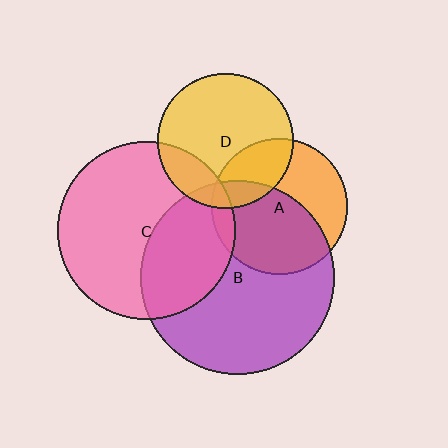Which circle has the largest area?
Circle B (purple).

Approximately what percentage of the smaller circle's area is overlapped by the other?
Approximately 55%.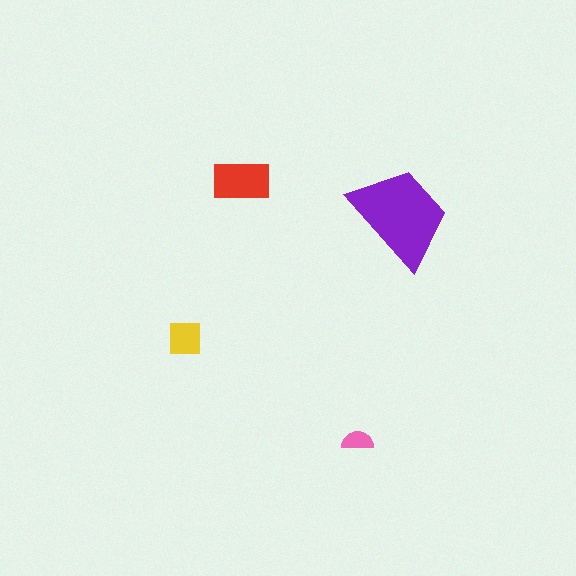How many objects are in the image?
There are 4 objects in the image.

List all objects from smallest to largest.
The pink semicircle, the yellow square, the red rectangle, the purple trapezoid.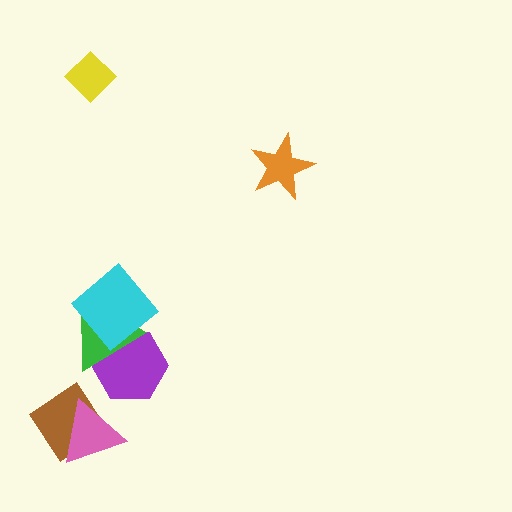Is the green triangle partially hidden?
Yes, it is partially covered by another shape.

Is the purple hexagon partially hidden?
Yes, it is partially covered by another shape.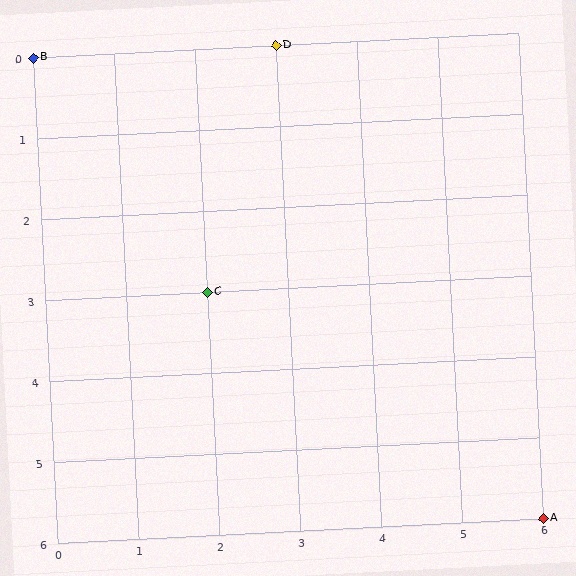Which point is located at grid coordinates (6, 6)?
Point A is at (6, 6).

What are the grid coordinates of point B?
Point B is at grid coordinates (0, 0).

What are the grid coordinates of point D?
Point D is at grid coordinates (3, 0).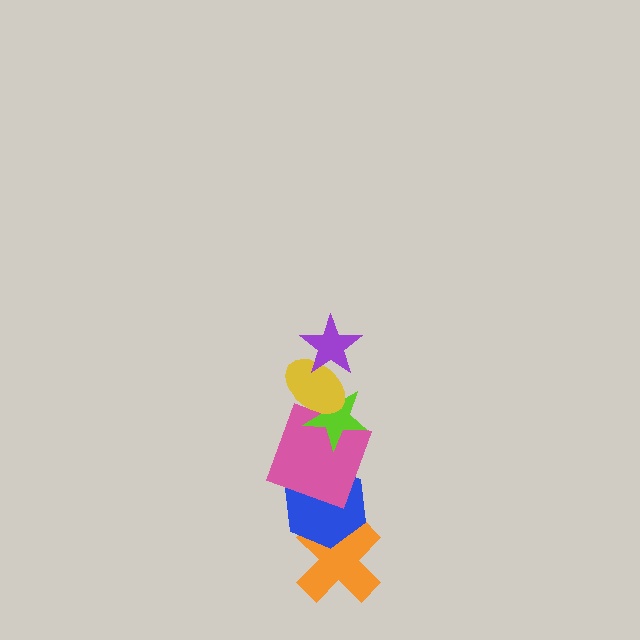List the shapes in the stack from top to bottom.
From top to bottom: the purple star, the yellow ellipse, the lime star, the pink square, the blue hexagon, the orange cross.